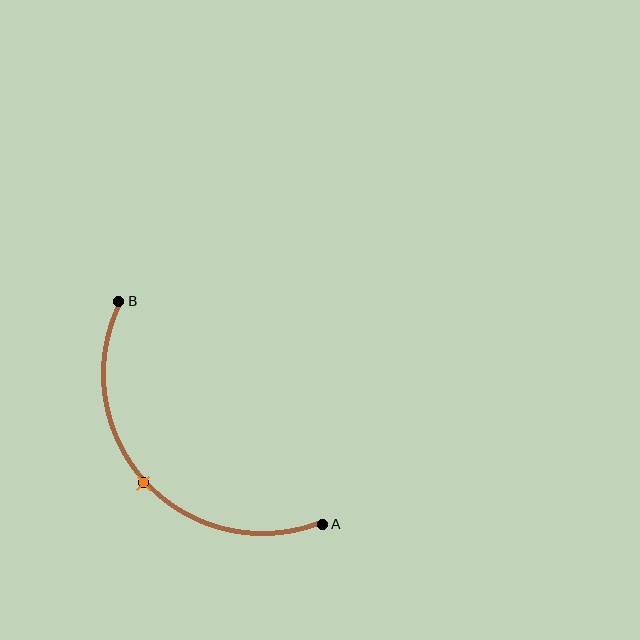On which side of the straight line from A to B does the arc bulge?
The arc bulges below and to the left of the straight line connecting A and B.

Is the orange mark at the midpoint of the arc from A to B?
Yes. The orange mark lies on the arc at equal arc-length from both A and B — it is the arc midpoint.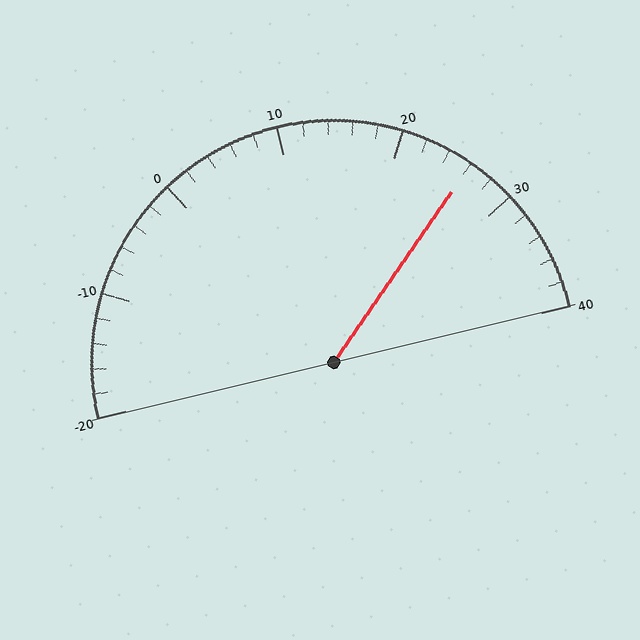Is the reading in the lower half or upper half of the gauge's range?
The reading is in the upper half of the range (-20 to 40).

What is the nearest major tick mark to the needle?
The nearest major tick mark is 30.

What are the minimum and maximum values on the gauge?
The gauge ranges from -20 to 40.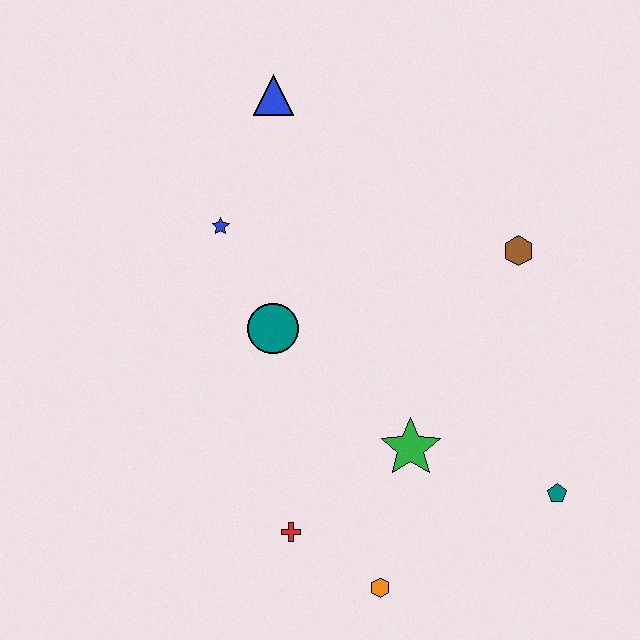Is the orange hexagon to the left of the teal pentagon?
Yes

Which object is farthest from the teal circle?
The teal pentagon is farthest from the teal circle.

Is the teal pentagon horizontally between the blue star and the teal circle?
No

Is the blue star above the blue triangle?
No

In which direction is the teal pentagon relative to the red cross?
The teal pentagon is to the right of the red cross.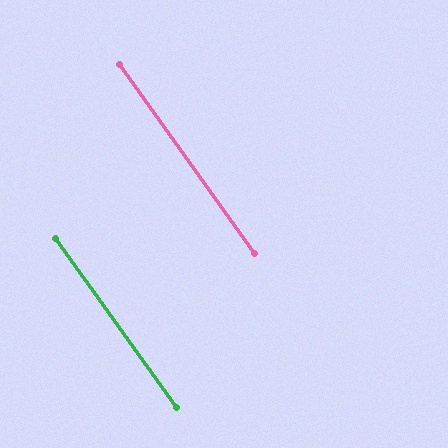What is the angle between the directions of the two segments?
Approximately 0 degrees.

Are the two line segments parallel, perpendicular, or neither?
Parallel — their directions differ by only 0.5°.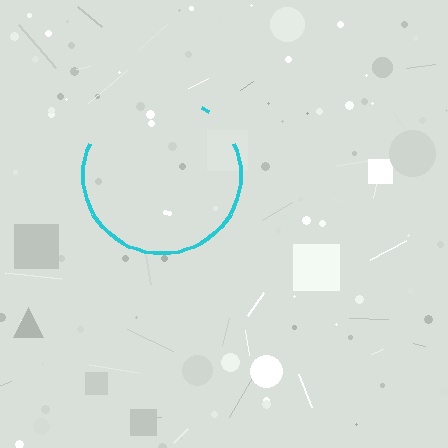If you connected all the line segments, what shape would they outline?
They would outline a circle.